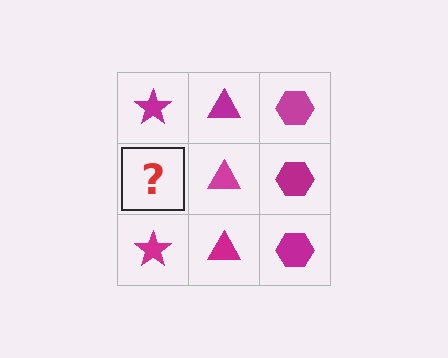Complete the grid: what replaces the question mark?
The question mark should be replaced with a magenta star.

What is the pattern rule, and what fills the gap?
The rule is that each column has a consistent shape. The gap should be filled with a magenta star.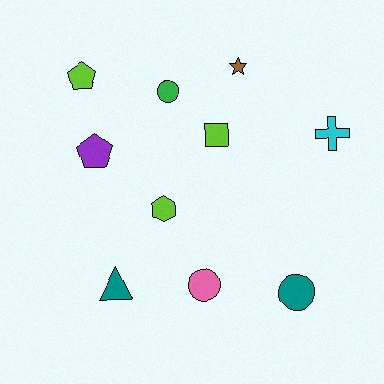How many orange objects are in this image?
There are no orange objects.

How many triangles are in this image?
There is 1 triangle.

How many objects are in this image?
There are 10 objects.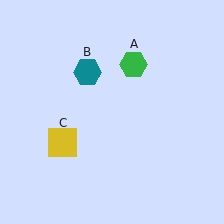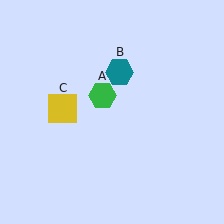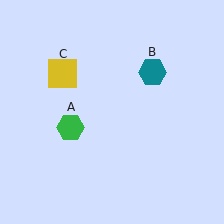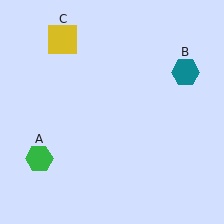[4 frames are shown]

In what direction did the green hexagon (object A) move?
The green hexagon (object A) moved down and to the left.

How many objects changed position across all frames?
3 objects changed position: green hexagon (object A), teal hexagon (object B), yellow square (object C).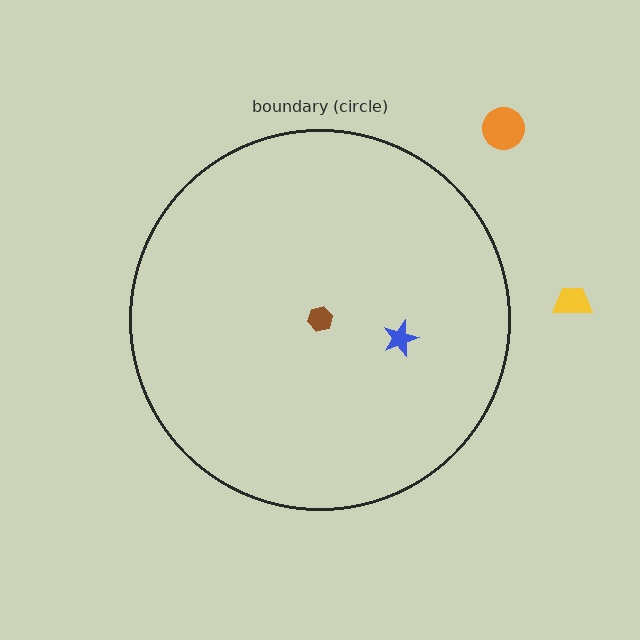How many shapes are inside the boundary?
2 inside, 2 outside.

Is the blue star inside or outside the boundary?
Inside.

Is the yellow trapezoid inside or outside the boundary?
Outside.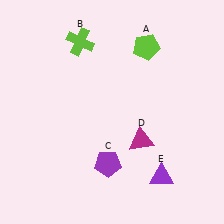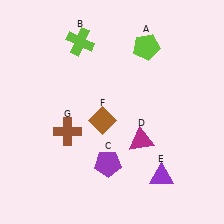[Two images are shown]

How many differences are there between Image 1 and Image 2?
There are 2 differences between the two images.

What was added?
A brown diamond (F), a brown cross (G) were added in Image 2.